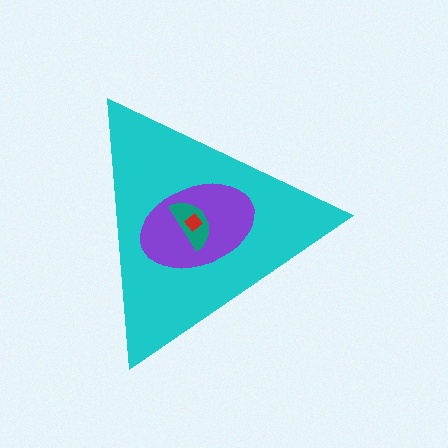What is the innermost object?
The red diamond.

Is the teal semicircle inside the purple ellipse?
Yes.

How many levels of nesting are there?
4.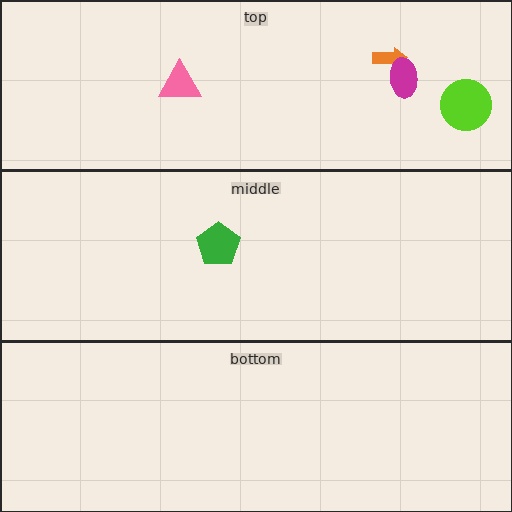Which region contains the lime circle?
The top region.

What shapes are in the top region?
The lime circle, the pink triangle, the orange arrow, the magenta ellipse.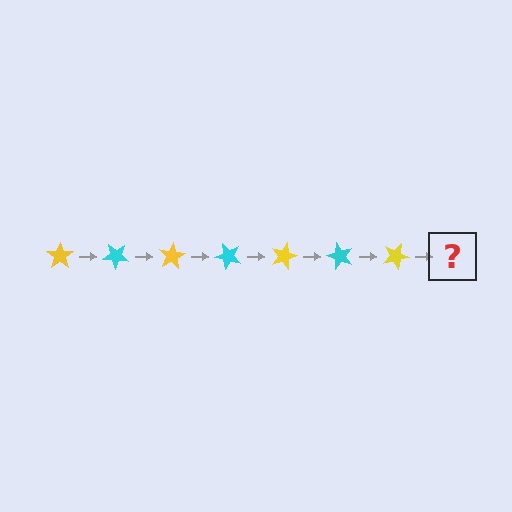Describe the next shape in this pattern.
It should be a cyan star, rotated 280 degrees from the start.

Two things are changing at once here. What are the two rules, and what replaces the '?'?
The two rules are that it rotates 40 degrees each step and the color cycles through yellow and cyan. The '?' should be a cyan star, rotated 280 degrees from the start.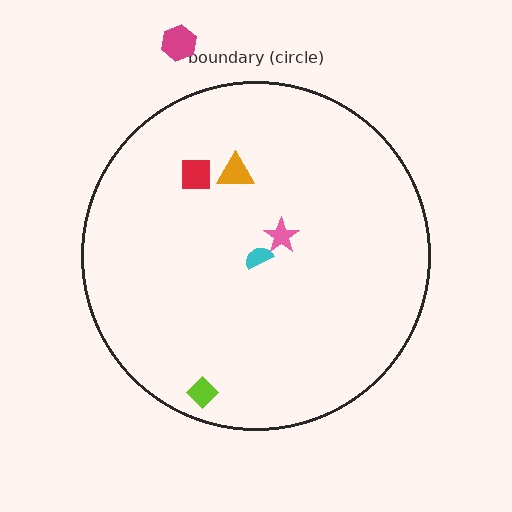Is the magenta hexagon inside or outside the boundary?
Outside.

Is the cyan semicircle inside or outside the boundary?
Inside.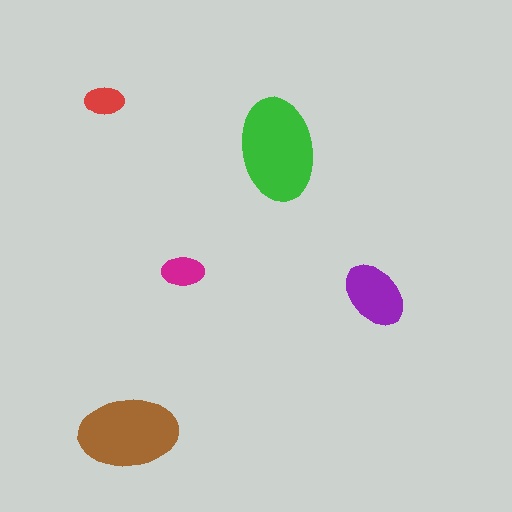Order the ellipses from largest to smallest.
the green one, the brown one, the purple one, the magenta one, the red one.